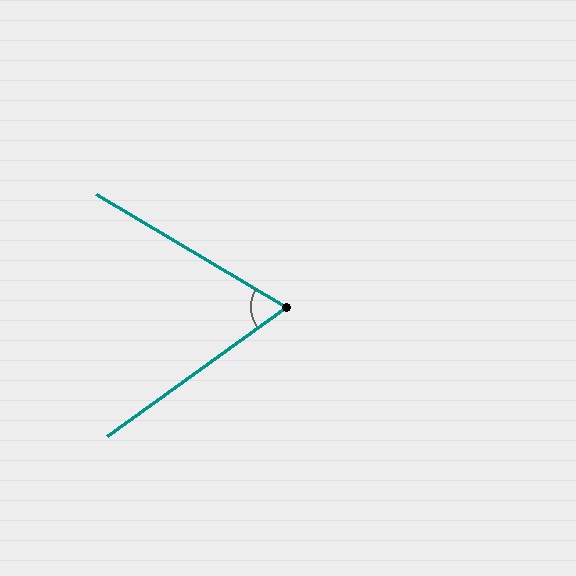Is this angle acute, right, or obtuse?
It is acute.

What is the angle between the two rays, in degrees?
Approximately 67 degrees.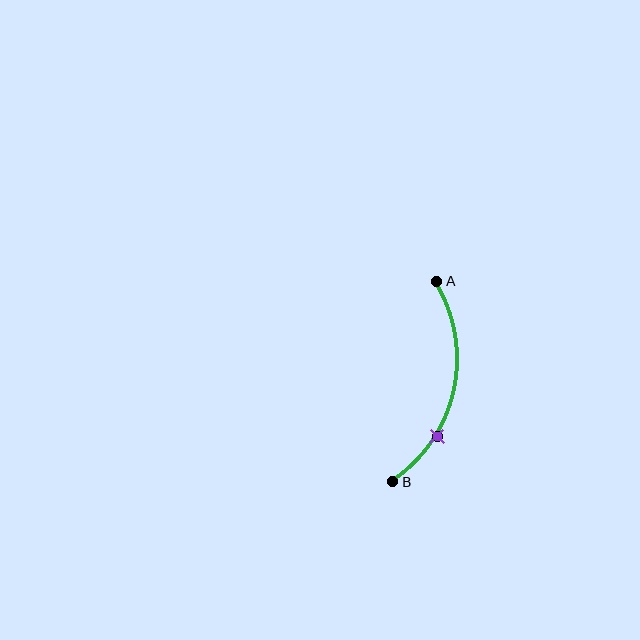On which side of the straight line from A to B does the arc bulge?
The arc bulges to the right of the straight line connecting A and B.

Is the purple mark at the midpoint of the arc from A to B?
No. The purple mark lies on the arc but is closer to endpoint B. The arc midpoint would be at the point on the curve equidistant along the arc from both A and B.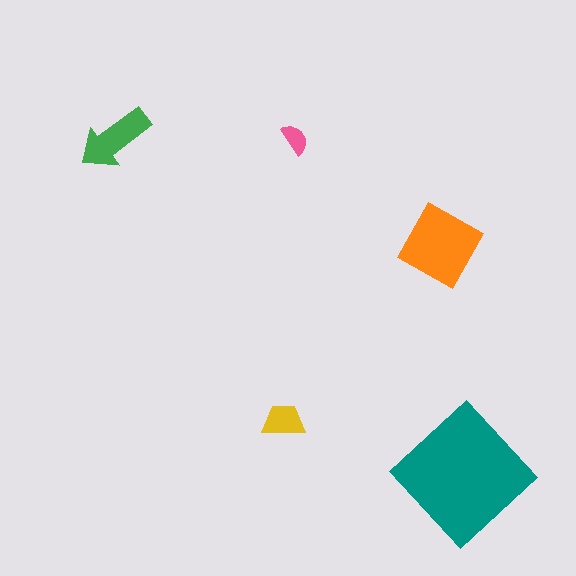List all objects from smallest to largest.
The pink semicircle, the yellow trapezoid, the green arrow, the orange diamond, the teal diamond.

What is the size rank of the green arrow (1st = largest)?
3rd.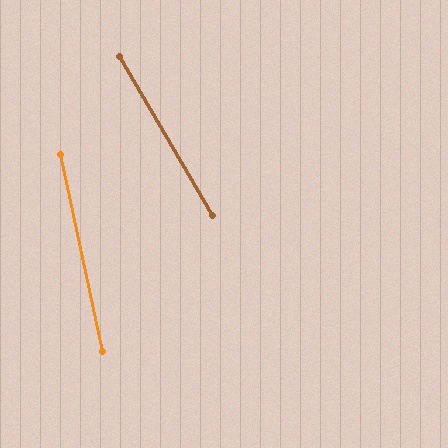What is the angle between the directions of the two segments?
Approximately 18 degrees.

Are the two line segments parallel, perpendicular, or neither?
Neither parallel nor perpendicular — they differ by about 18°.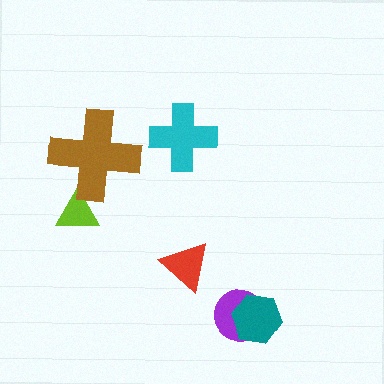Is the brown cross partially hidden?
No, no other shape covers it.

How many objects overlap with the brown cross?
1 object overlaps with the brown cross.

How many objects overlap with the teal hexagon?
1 object overlaps with the teal hexagon.